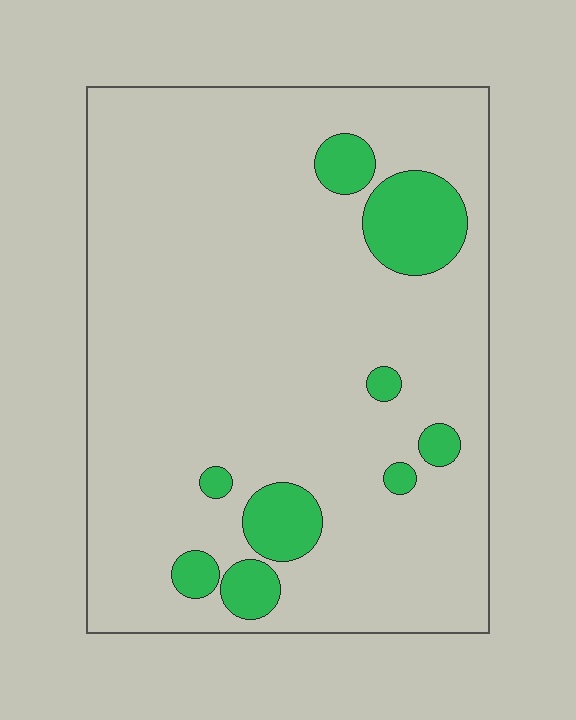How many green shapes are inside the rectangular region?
9.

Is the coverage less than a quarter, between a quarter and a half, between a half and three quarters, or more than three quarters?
Less than a quarter.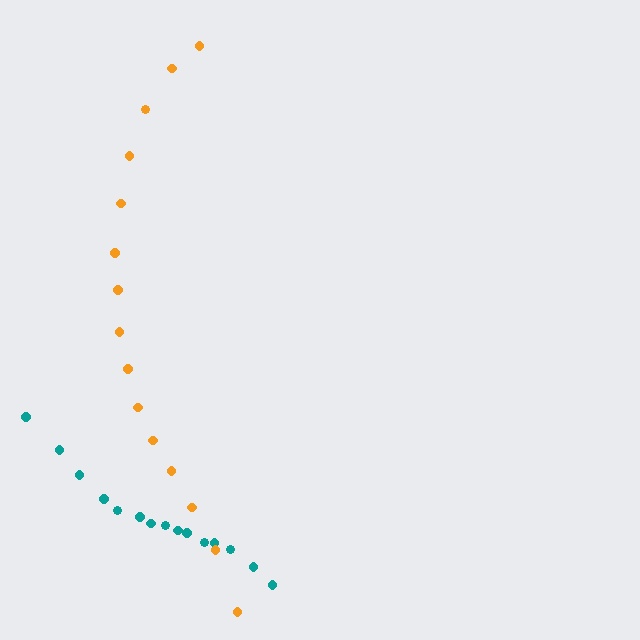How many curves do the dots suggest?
There are 2 distinct paths.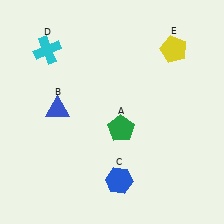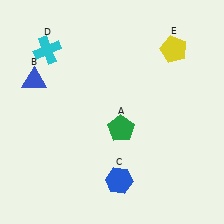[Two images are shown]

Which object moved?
The blue triangle (B) moved up.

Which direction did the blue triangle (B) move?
The blue triangle (B) moved up.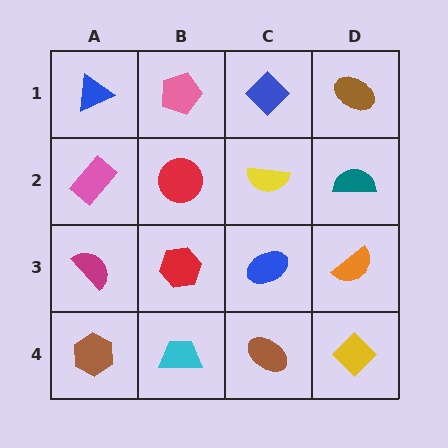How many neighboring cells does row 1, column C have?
3.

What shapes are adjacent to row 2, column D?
A brown ellipse (row 1, column D), an orange semicircle (row 3, column D), a yellow semicircle (row 2, column C).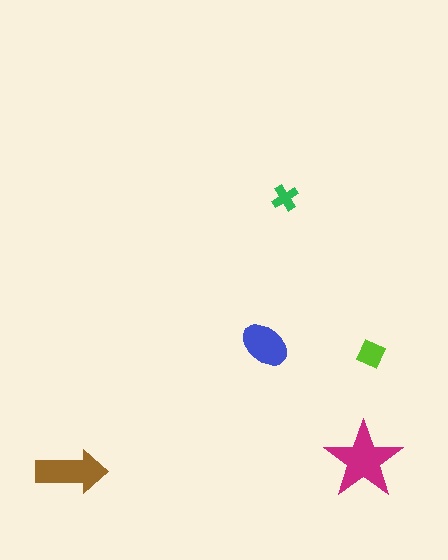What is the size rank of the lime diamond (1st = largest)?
4th.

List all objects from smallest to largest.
The green cross, the lime diamond, the blue ellipse, the brown arrow, the magenta star.